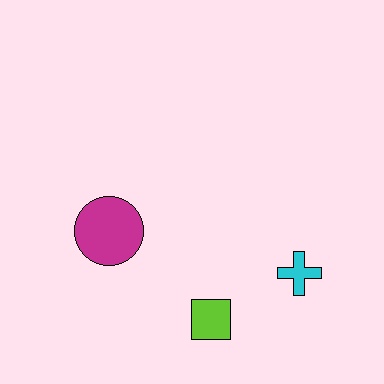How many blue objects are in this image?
There are no blue objects.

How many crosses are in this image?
There is 1 cross.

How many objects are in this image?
There are 3 objects.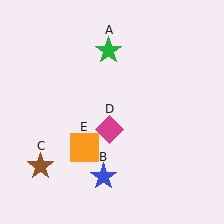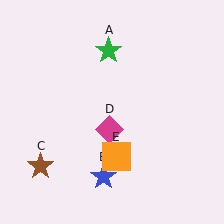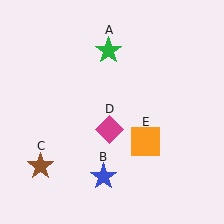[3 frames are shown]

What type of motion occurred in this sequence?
The orange square (object E) rotated counterclockwise around the center of the scene.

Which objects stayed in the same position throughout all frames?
Green star (object A) and blue star (object B) and brown star (object C) and magenta diamond (object D) remained stationary.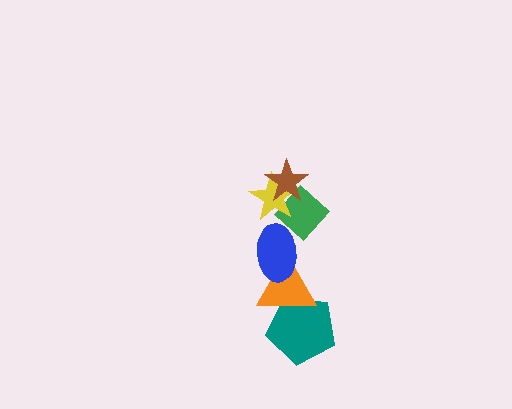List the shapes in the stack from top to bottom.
From top to bottom: the brown star, the yellow star, the green diamond, the blue ellipse, the orange triangle, the teal pentagon.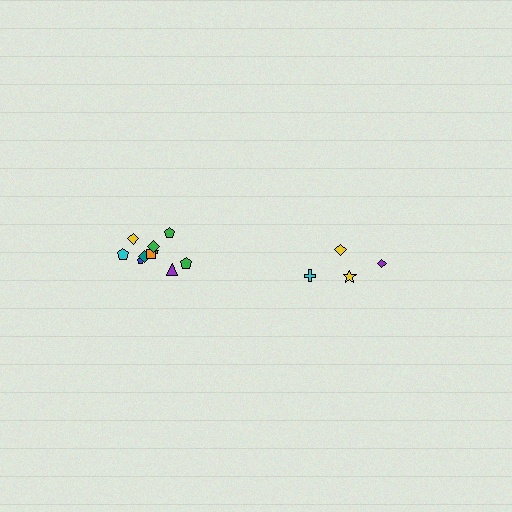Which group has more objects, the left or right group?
The left group.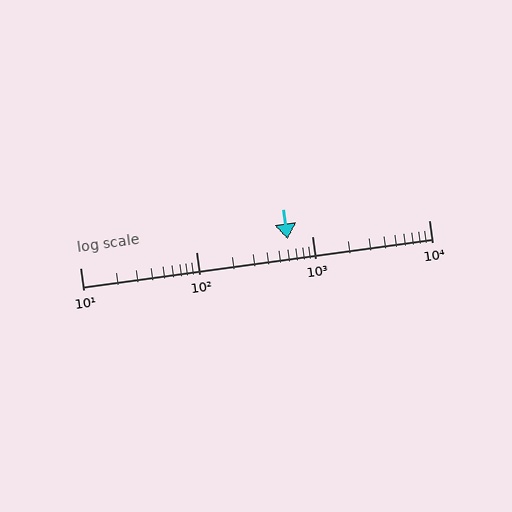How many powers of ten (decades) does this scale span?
The scale spans 3 decades, from 10 to 10000.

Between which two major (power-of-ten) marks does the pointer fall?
The pointer is between 100 and 1000.